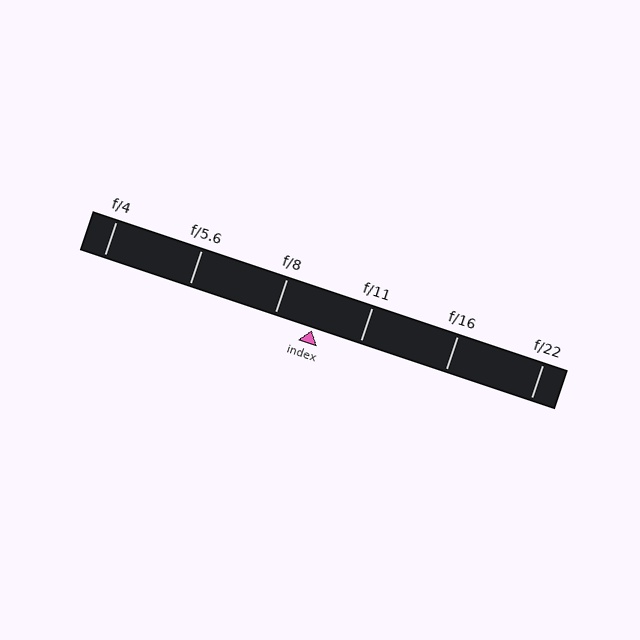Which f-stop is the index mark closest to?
The index mark is closest to f/8.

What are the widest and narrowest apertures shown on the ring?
The widest aperture shown is f/4 and the narrowest is f/22.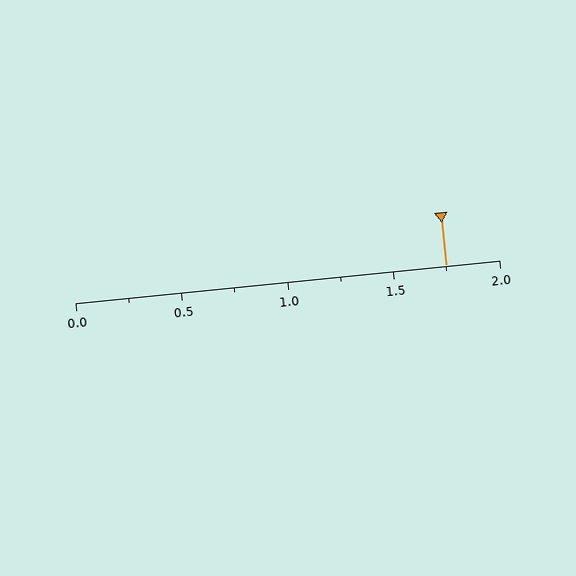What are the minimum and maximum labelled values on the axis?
The axis runs from 0.0 to 2.0.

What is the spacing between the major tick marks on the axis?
The major ticks are spaced 0.5 apart.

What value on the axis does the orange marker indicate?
The marker indicates approximately 1.75.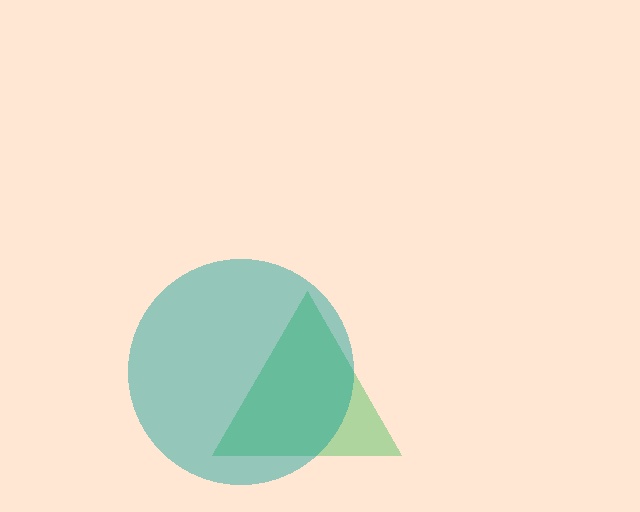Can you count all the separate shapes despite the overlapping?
Yes, there are 2 separate shapes.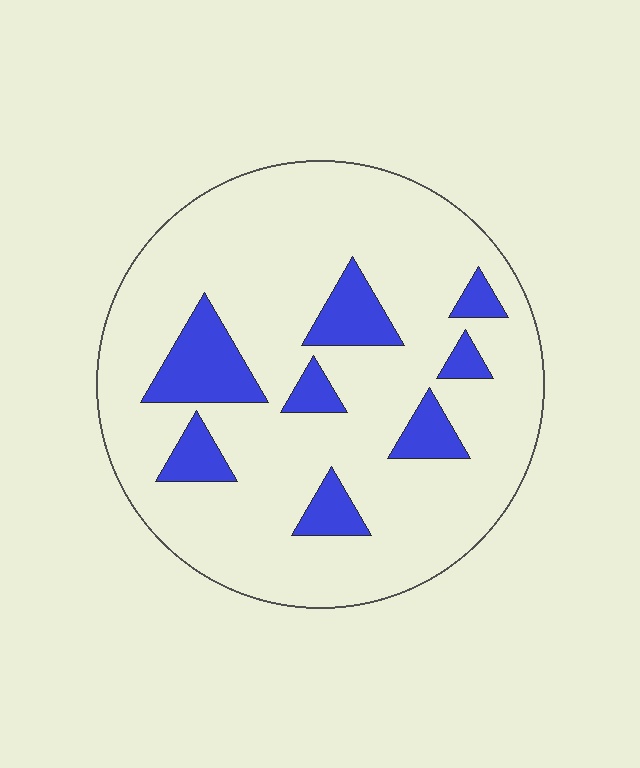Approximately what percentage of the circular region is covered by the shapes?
Approximately 15%.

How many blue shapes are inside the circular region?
8.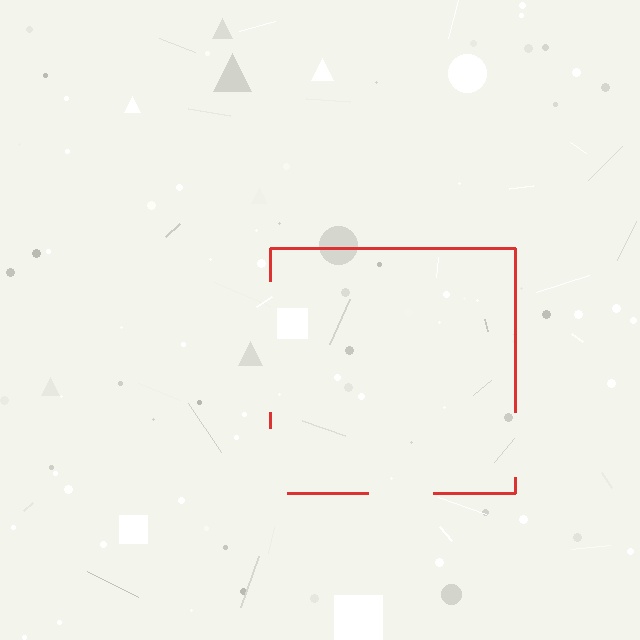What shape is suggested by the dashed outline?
The dashed outline suggests a square.